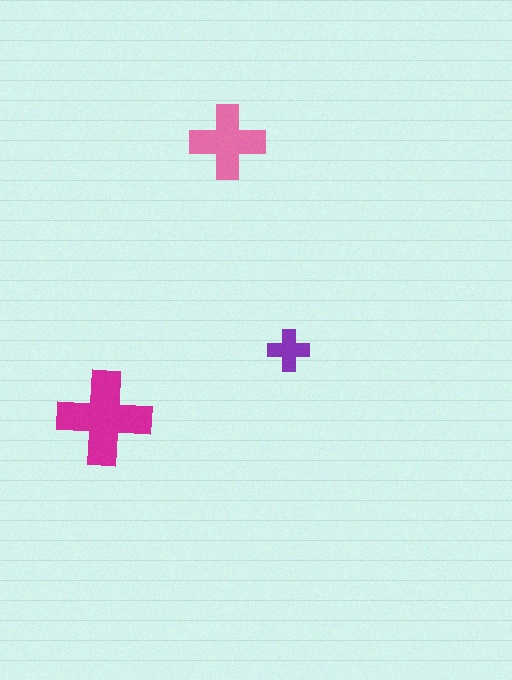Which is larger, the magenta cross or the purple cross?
The magenta one.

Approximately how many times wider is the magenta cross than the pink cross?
About 1.5 times wider.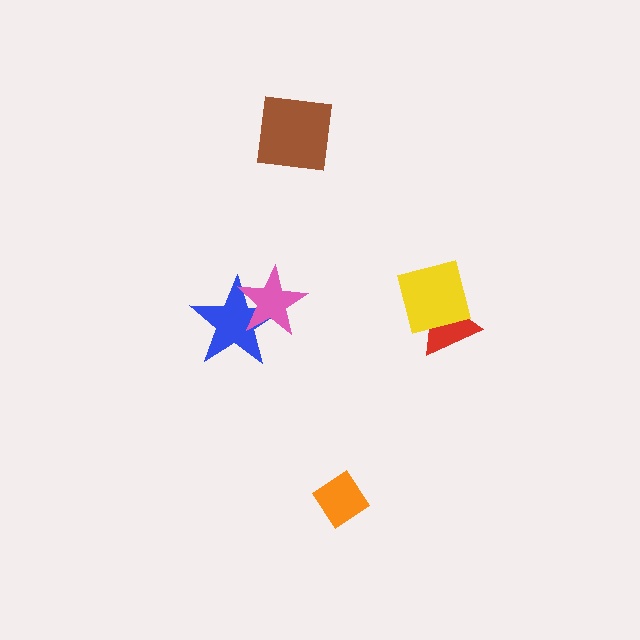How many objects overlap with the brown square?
0 objects overlap with the brown square.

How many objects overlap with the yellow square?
1 object overlaps with the yellow square.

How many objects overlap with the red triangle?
1 object overlaps with the red triangle.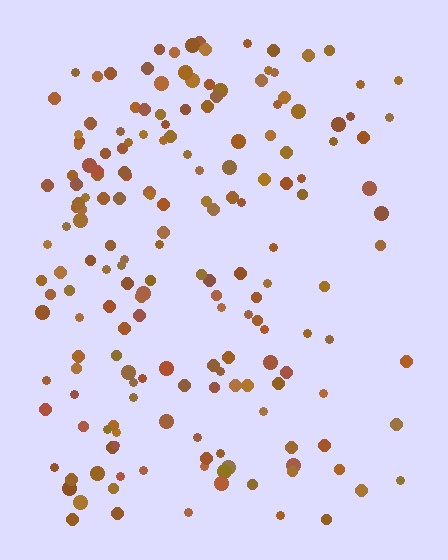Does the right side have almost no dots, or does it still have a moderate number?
Still a moderate number, just noticeably fewer than the left.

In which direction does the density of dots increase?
From right to left, with the left side densest.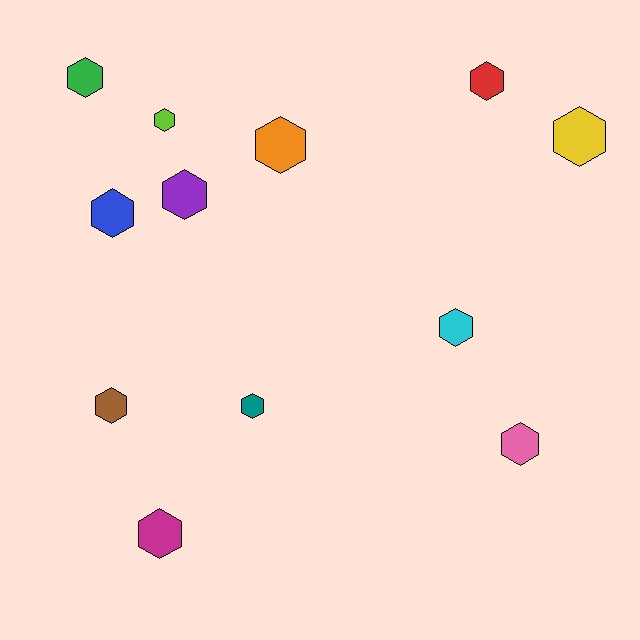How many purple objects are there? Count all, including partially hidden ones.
There is 1 purple object.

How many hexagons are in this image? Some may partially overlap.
There are 12 hexagons.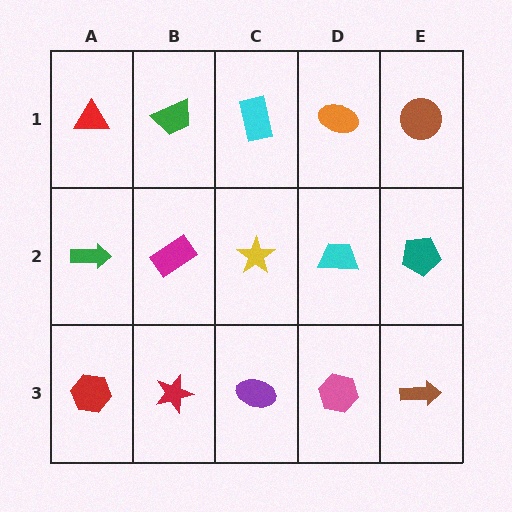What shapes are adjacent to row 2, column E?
A brown circle (row 1, column E), a brown arrow (row 3, column E), a cyan trapezoid (row 2, column D).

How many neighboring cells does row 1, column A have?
2.